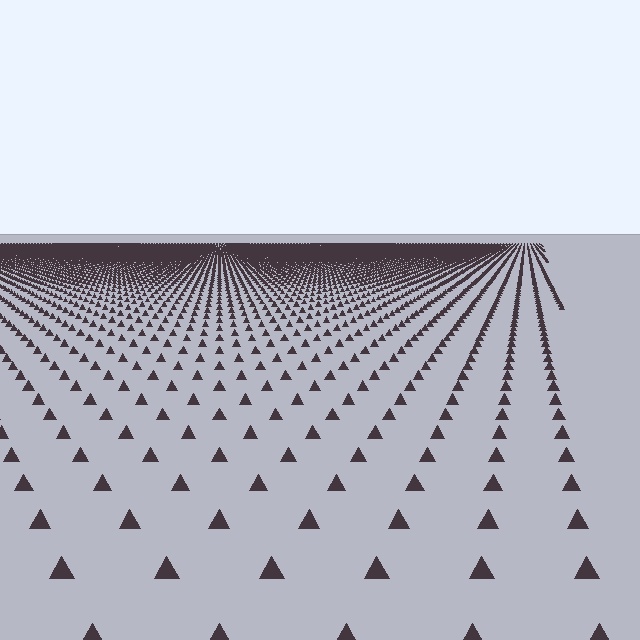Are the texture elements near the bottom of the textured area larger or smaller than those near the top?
Larger. Near the bottom, elements are closer to the viewer and appear at a bigger on-screen size.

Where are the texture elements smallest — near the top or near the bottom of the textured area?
Near the top.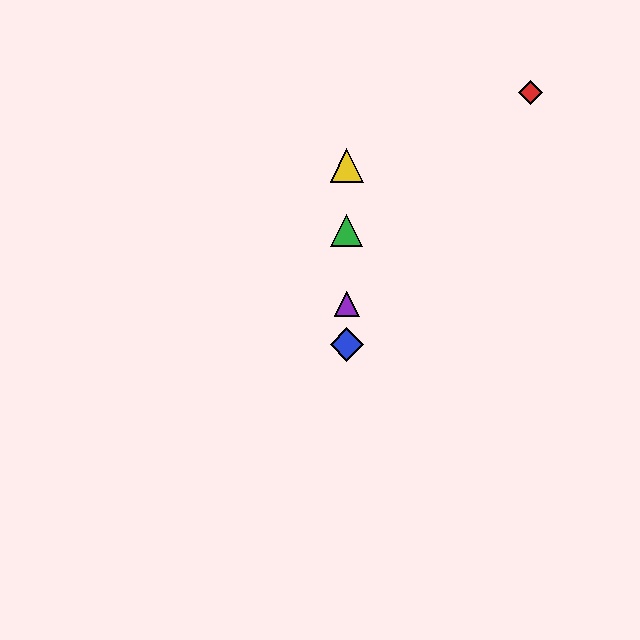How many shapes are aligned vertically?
4 shapes (the blue diamond, the green triangle, the yellow triangle, the purple triangle) are aligned vertically.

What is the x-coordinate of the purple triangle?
The purple triangle is at x≈347.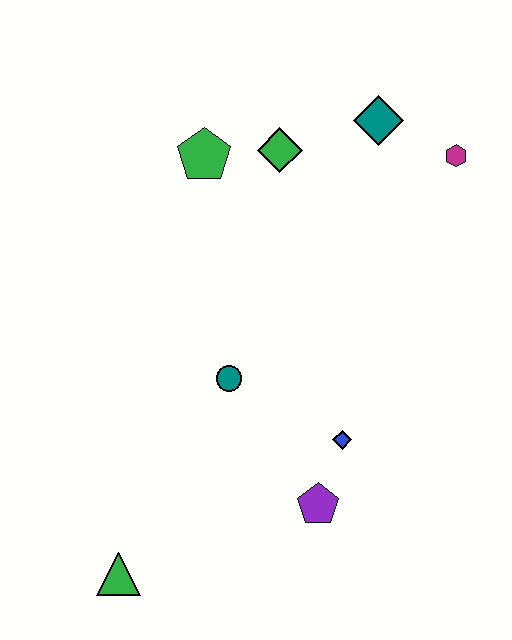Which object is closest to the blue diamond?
The purple pentagon is closest to the blue diamond.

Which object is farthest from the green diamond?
The green triangle is farthest from the green diamond.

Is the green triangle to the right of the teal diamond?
No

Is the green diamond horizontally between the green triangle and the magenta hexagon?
Yes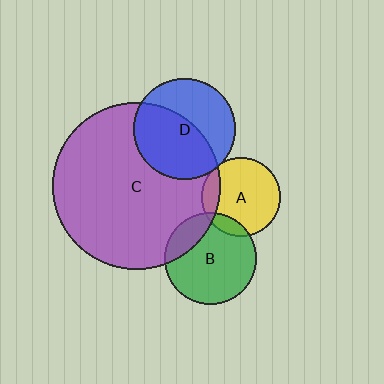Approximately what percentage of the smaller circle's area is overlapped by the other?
Approximately 10%.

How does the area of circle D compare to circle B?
Approximately 1.2 times.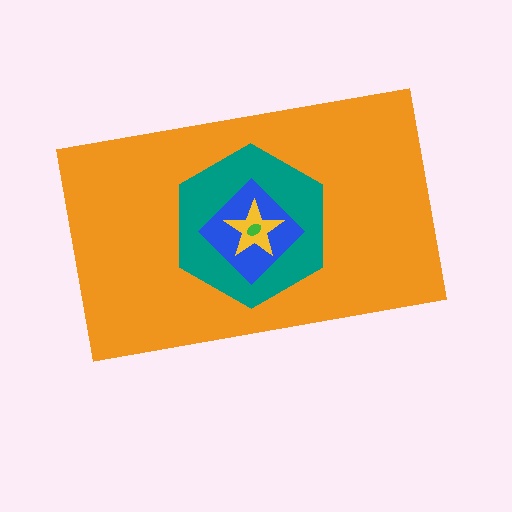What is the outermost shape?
The orange rectangle.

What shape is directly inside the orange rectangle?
The teal hexagon.